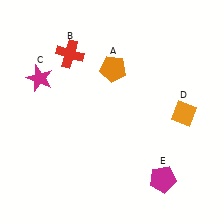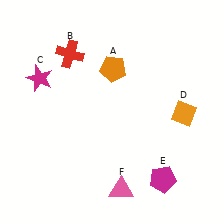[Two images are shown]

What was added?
A pink triangle (F) was added in Image 2.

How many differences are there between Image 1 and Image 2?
There is 1 difference between the two images.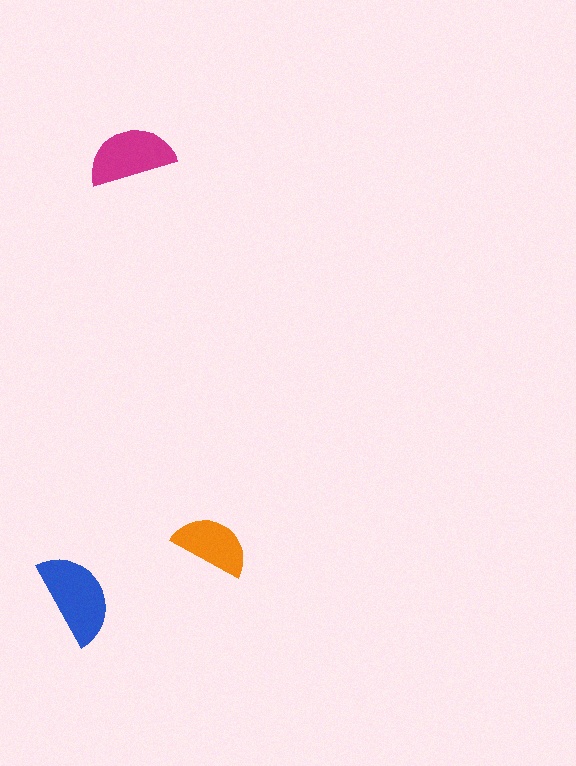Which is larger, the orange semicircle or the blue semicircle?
The blue one.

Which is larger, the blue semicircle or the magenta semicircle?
The blue one.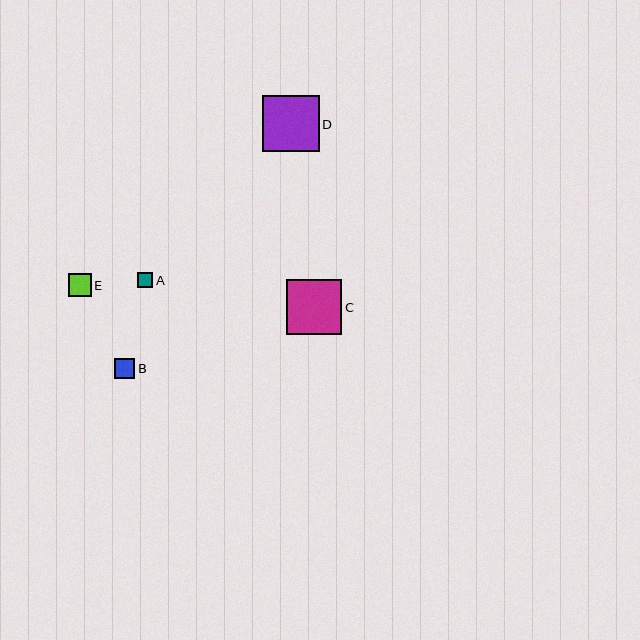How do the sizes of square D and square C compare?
Square D and square C are approximately the same size.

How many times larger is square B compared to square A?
Square B is approximately 1.3 times the size of square A.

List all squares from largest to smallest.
From largest to smallest: D, C, E, B, A.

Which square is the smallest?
Square A is the smallest with a size of approximately 15 pixels.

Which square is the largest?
Square D is the largest with a size of approximately 56 pixels.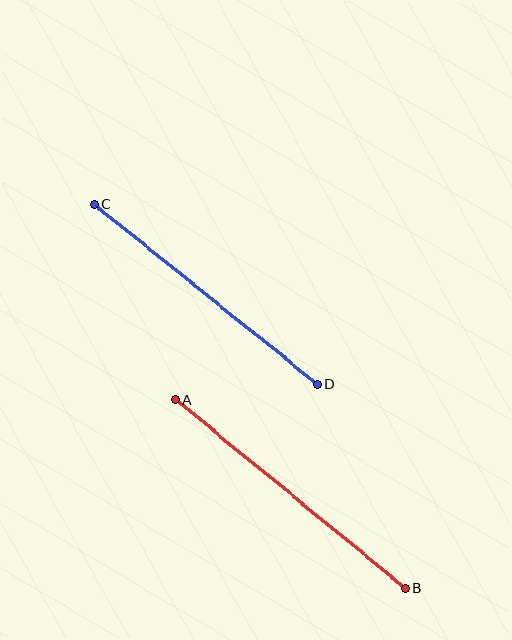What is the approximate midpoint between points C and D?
The midpoint is at approximately (206, 294) pixels.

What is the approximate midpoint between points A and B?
The midpoint is at approximately (290, 494) pixels.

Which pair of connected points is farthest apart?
Points A and B are farthest apart.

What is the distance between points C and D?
The distance is approximately 287 pixels.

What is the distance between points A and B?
The distance is approximately 298 pixels.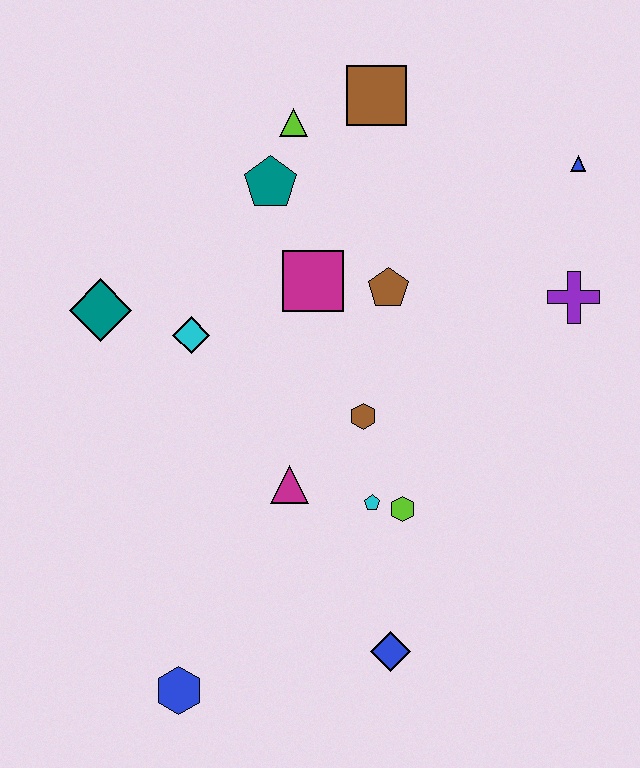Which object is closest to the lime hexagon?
The cyan pentagon is closest to the lime hexagon.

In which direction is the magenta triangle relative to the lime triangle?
The magenta triangle is below the lime triangle.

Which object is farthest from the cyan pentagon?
The brown square is farthest from the cyan pentagon.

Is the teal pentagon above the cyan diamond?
Yes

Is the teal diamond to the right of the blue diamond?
No